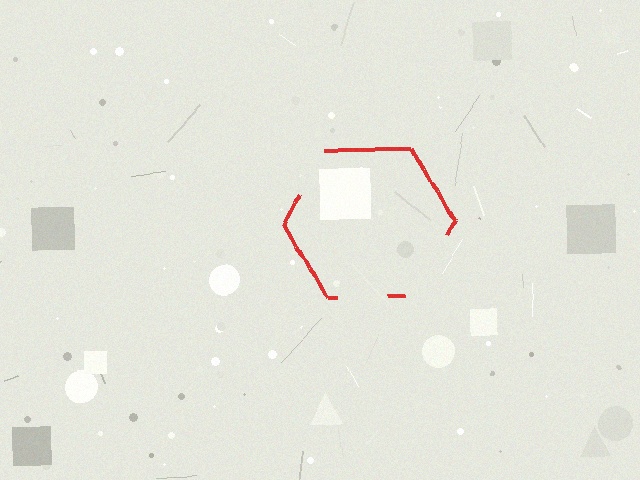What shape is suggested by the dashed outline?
The dashed outline suggests a hexagon.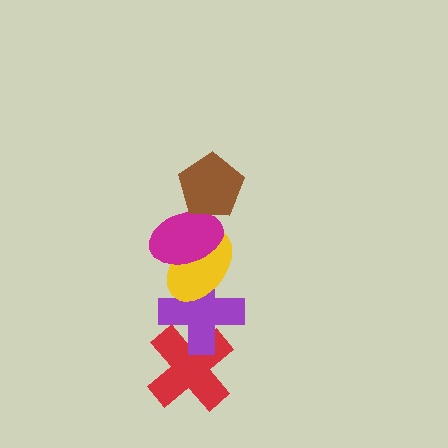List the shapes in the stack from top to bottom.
From top to bottom: the brown pentagon, the magenta ellipse, the yellow ellipse, the purple cross, the red cross.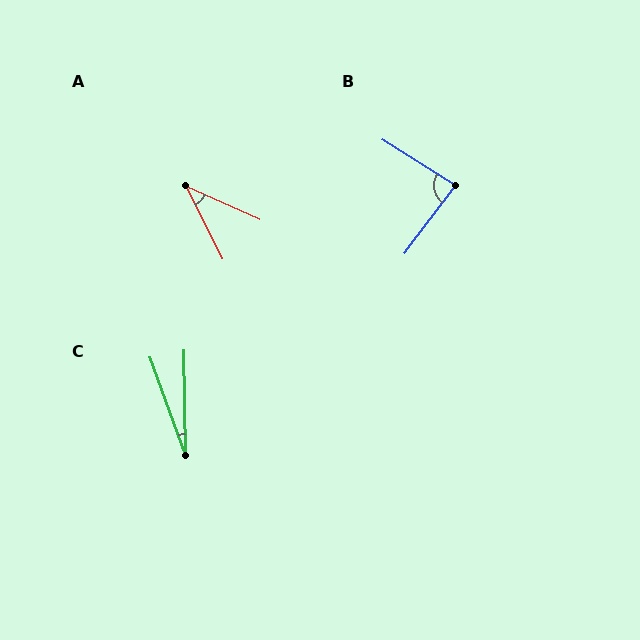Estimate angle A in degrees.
Approximately 40 degrees.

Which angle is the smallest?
C, at approximately 19 degrees.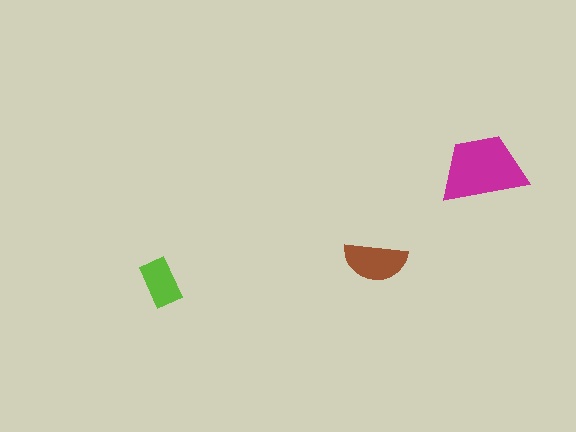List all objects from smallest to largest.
The lime rectangle, the brown semicircle, the magenta trapezoid.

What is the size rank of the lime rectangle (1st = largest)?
3rd.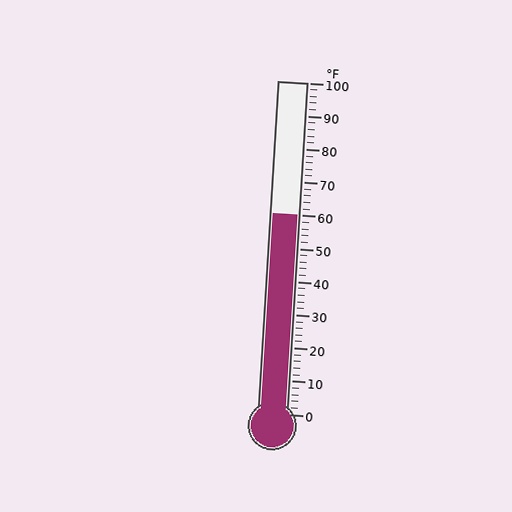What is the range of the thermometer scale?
The thermometer scale ranges from 0°F to 100°F.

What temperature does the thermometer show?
The thermometer shows approximately 60°F.